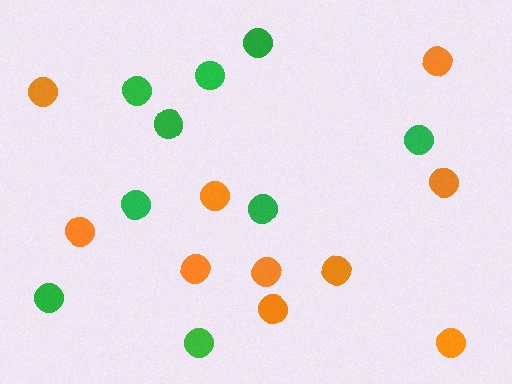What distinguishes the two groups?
There are 2 groups: one group of orange circles (10) and one group of green circles (9).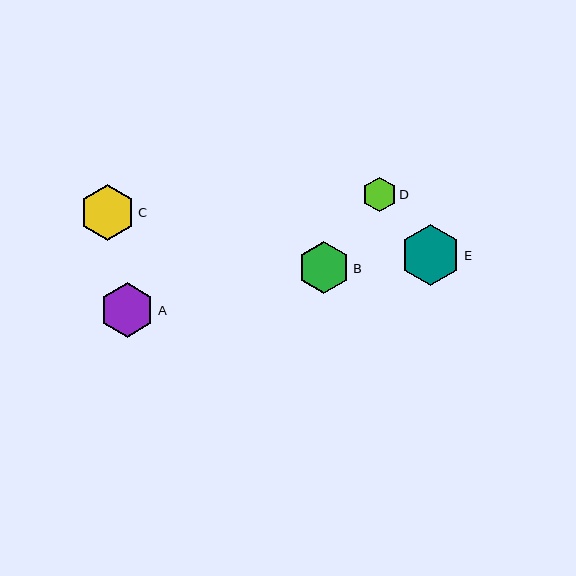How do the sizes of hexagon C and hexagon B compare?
Hexagon C and hexagon B are approximately the same size.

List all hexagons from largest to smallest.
From largest to smallest: E, C, A, B, D.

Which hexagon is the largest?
Hexagon E is the largest with a size of approximately 61 pixels.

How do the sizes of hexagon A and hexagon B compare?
Hexagon A and hexagon B are approximately the same size.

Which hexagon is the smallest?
Hexagon D is the smallest with a size of approximately 34 pixels.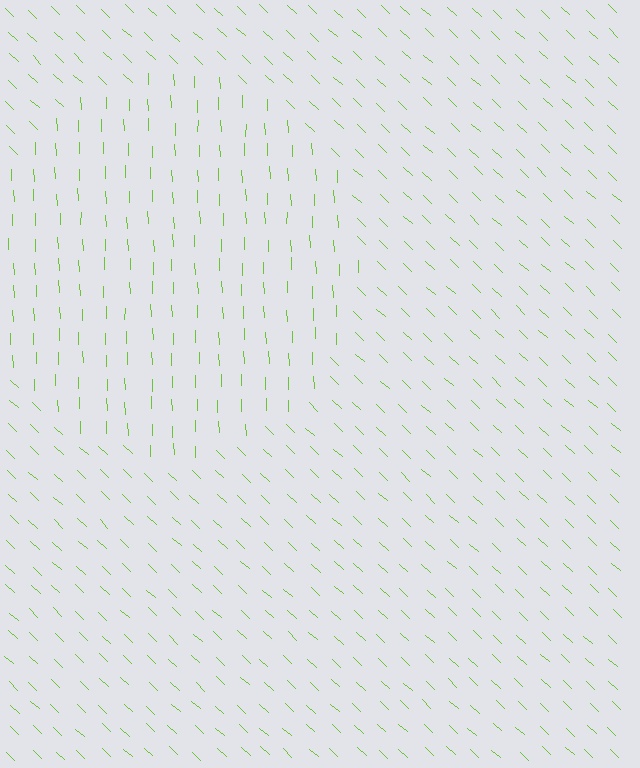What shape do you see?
I see a circle.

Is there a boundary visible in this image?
Yes, there is a texture boundary formed by a change in line orientation.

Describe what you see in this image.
The image is filled with small lime line segments. A circle region in the image has lines oriented differently from the surrounding lines, creating a visible texture boundary.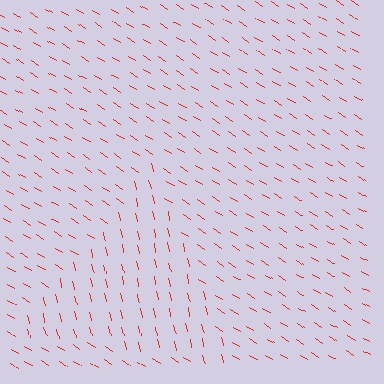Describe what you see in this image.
The image is filled with small red line segments. A triangle region in the image has lines oriented differently from the surrounding lines, creating a visible texture boundary.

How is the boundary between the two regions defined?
The boundary is defined purely by a change in line orientation (approximately 45 degrees difference). All lines are the same color and thickness.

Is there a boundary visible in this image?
Yes, there is a texture boundary formed by a change in line orientation.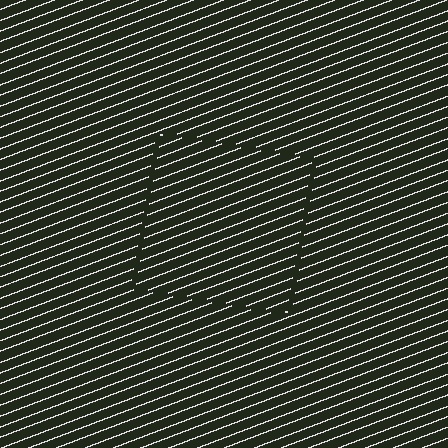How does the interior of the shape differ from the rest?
The interior of the shape contains the same grating, shifted by half a period — the contour is defined by the phase discontinuity where line-ends from the inner and outer gratings abut.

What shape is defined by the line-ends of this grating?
An illusory square. The interior of the shape contains the same grating, shifted by half a period — the contour is defined by the phase discontinuity where line-ends from the inner and outer gratings abut.